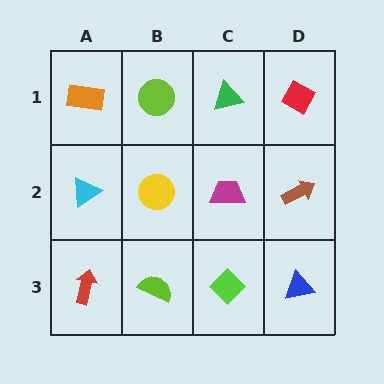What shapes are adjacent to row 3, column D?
A brown arrow (row 2, column D), a lime diamond (row 3, column C).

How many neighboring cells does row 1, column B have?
3.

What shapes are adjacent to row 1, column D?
A brown arrow (row 2, column D), a green triangle (row 1, column C).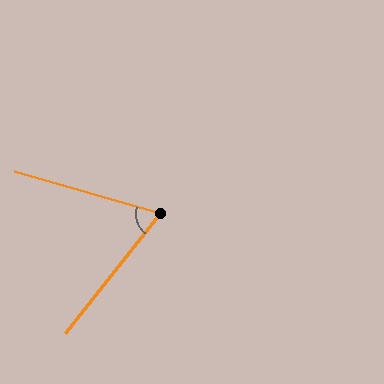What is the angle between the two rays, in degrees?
Approximately 68 degrees.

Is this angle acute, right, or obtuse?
It is acute.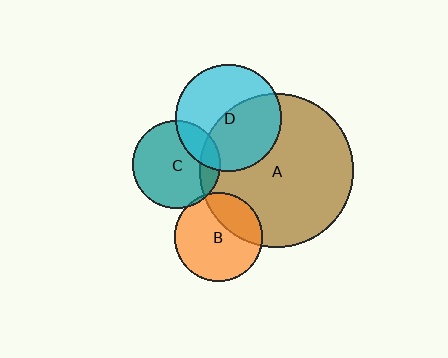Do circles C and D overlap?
Yes.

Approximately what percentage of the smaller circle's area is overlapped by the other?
Approximately 20%.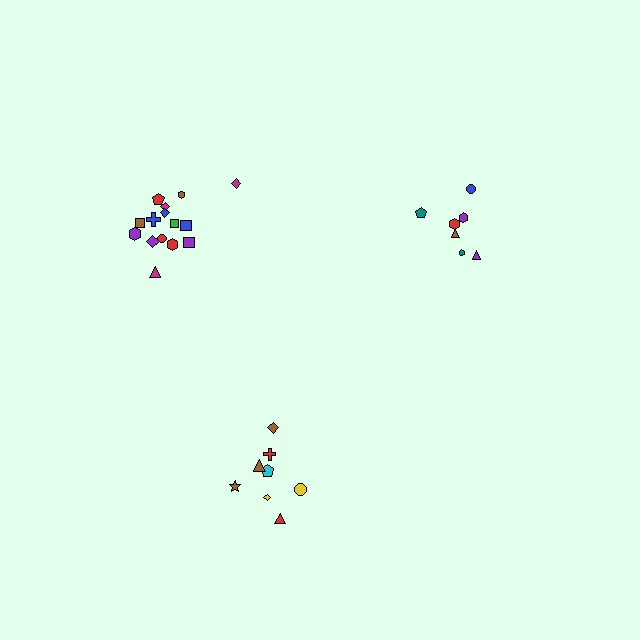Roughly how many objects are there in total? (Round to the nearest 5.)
Roughly 30 objects in total.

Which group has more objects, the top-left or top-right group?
The top-left group.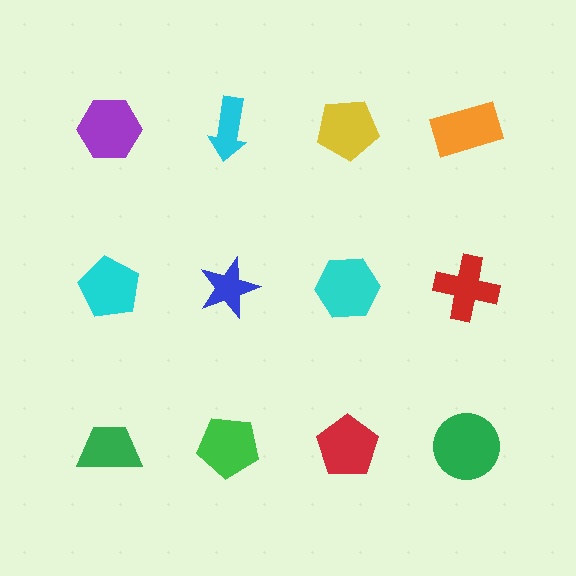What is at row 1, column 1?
A purple hexagon.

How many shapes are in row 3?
4 shapes.